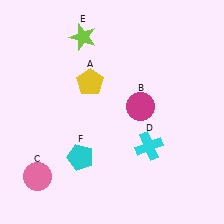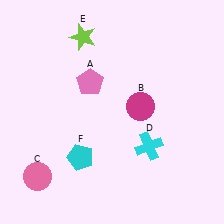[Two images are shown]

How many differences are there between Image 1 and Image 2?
There is 1 difference between the two images.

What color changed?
The pentagon (A) changed from yellow in Image 1 to pink in Image 2.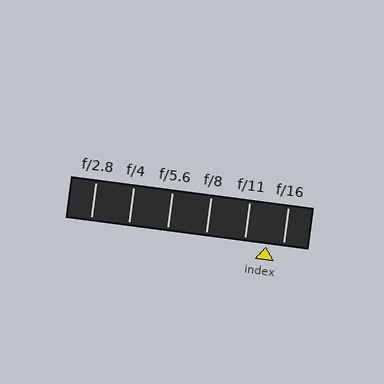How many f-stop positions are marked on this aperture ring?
There are 6 f-stop positions marked.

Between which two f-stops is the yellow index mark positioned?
The index mark is between f/11 and f/16.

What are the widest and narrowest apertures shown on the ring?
The widest aperture shown is f/2.8 and the narrowest is f/16.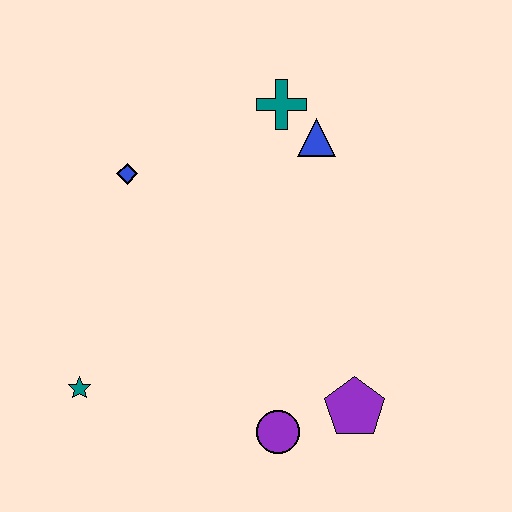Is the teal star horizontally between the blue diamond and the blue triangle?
No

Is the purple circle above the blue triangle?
No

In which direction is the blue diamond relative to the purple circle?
The blue diamond is above the purple circle.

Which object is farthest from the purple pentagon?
The blue diamond is farthest from the purple pentagon.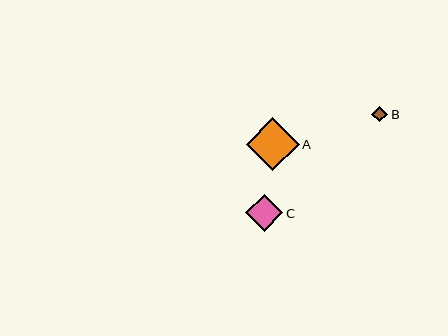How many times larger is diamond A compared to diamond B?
Diamond A is approximately 3.4 times the size of diamond B.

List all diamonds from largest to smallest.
From largest to smallest: A, C, B.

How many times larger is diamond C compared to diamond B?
Diamond C is approximately 2.3 times the size of diamond B.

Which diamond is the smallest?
Diamond B is the smallest with a size of approximately 16 pixels.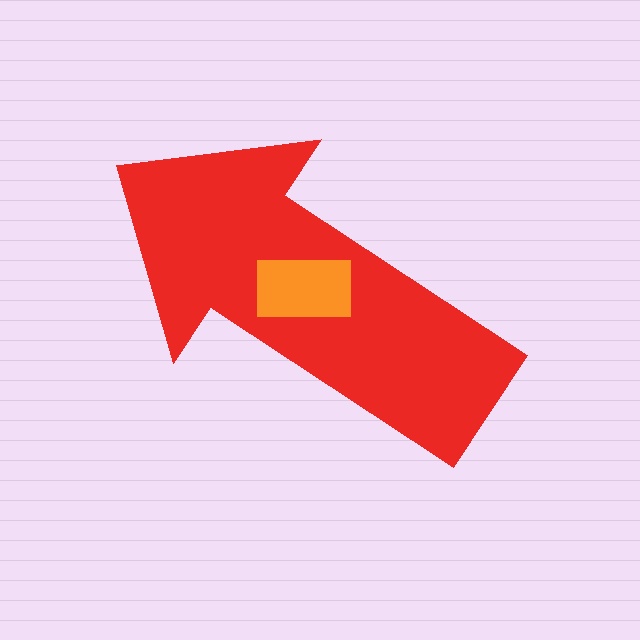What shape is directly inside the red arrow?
The orange rectangle.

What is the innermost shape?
The orange rectangle.